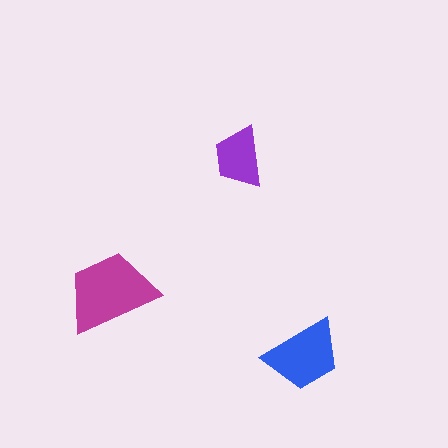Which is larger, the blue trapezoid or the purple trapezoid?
The blue one.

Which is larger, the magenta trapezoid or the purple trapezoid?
The magenta one.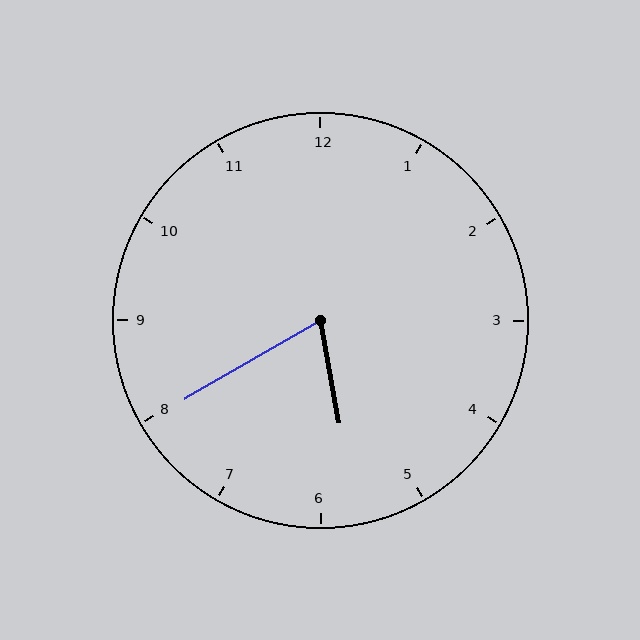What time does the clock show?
5:40.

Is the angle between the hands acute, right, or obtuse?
It is acute.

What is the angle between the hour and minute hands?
Approximately 70 degrees.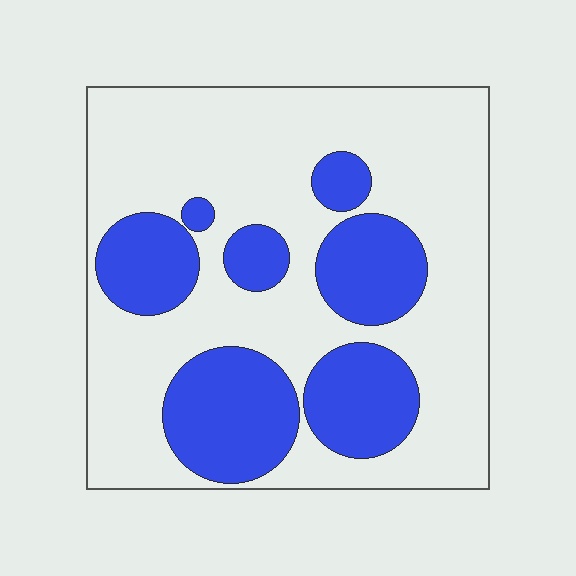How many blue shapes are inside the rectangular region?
7.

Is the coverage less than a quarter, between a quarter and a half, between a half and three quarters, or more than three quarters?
Between a quarter and a half.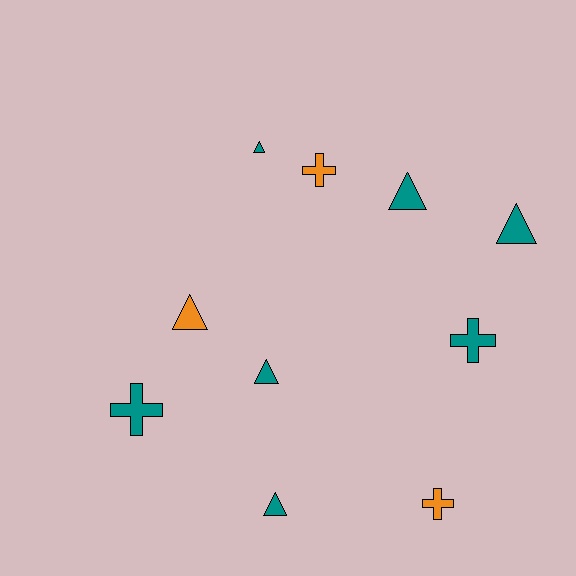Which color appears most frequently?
Teal, with 7 objects.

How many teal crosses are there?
There are 2 teal crosses.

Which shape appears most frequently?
Triangle, with 6 objects.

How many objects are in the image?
There are 10 objects.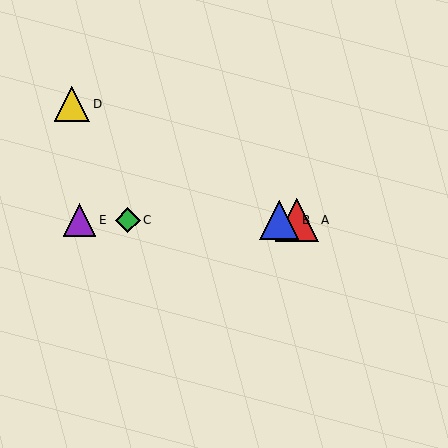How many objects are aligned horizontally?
4 objects (A, B, C, E) are aligned horizontally.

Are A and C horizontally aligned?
Yes, both are at y≈220.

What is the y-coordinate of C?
Object C is at y≈220.